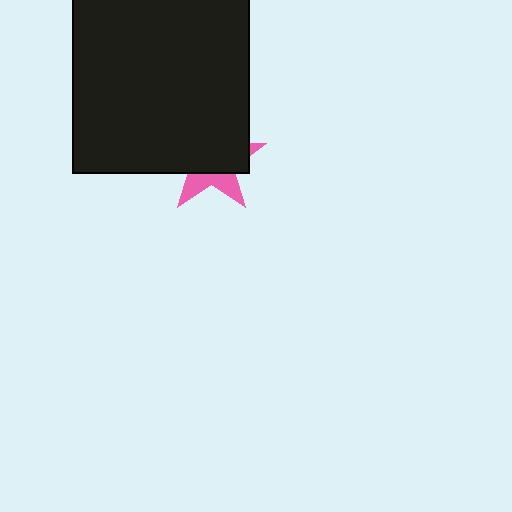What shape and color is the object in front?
The object in front is a black square.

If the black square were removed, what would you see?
You would see the complete pink star.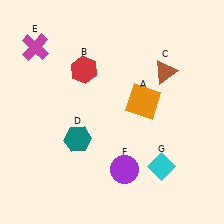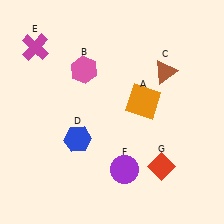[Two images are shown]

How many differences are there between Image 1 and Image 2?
There are 3 differences between the two images.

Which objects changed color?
B changed from red to pink. D changed from teal to blue. G changed from cyan to red.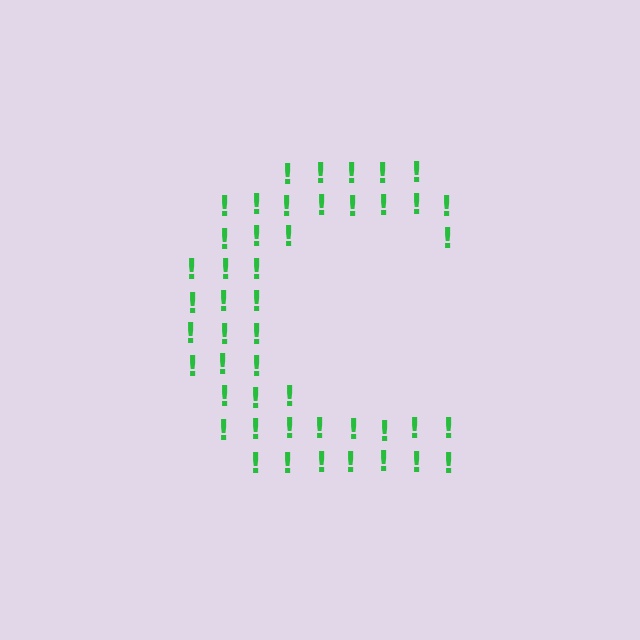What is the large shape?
The large shape is the letter C.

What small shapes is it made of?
It is made of small exclamation marks.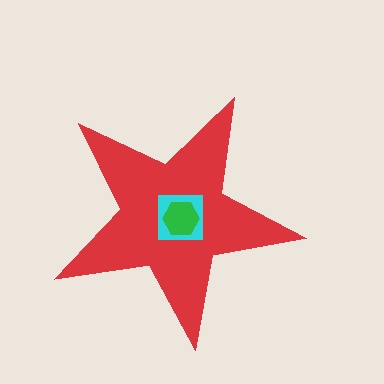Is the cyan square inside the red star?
Yes.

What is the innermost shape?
The green hexagon.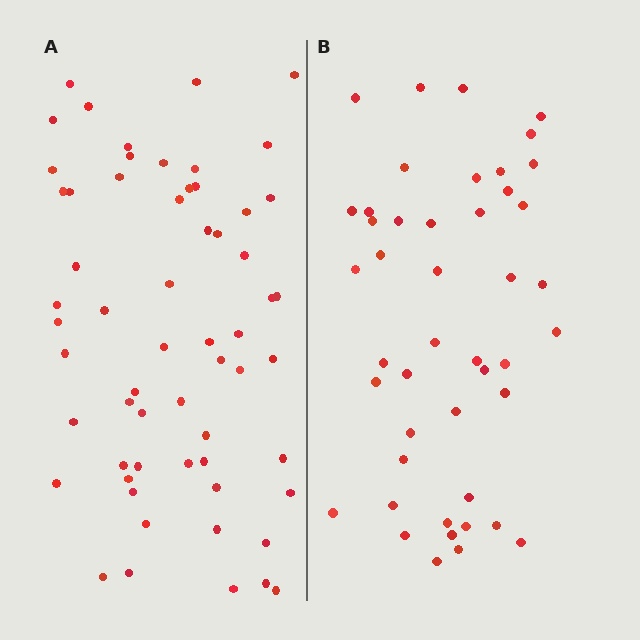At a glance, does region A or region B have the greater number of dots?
Region A (the left region) has more dots.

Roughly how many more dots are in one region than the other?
Region A has approximately 15 more dots than region B.